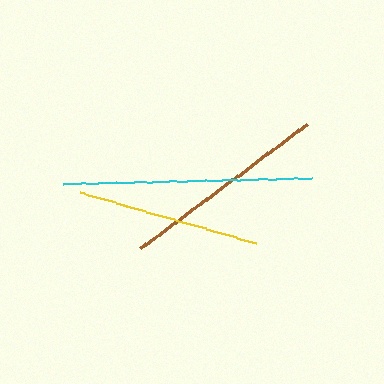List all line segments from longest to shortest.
From longest to shortest: cyan, brown, yellow.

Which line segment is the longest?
The cyan line is the longest at approximately 248 pixels.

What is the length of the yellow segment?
The yellow segment is approximately 183 pixels long.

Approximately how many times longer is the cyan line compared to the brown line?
The cyan line is approximately 1.2 times the length of the brown line.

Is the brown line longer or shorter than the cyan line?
The cyan line is longer than the brown line.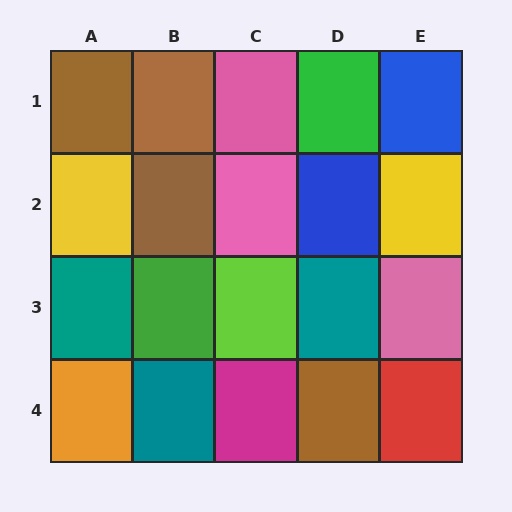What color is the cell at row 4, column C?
Magenta.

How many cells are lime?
1 cell is lime.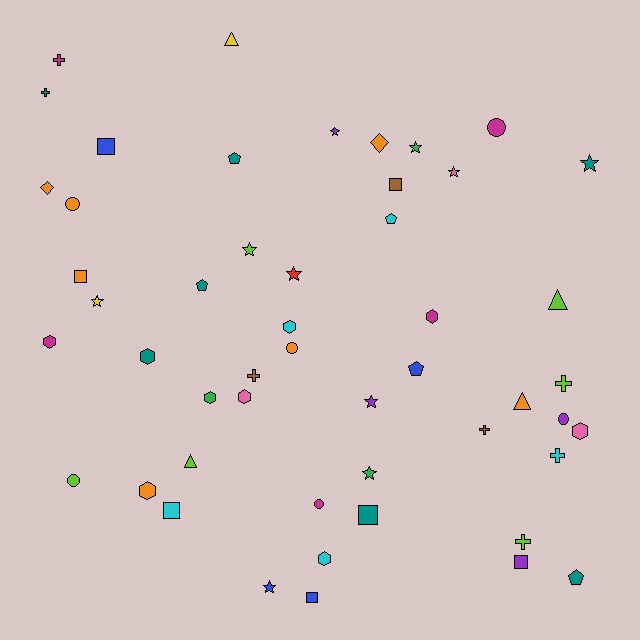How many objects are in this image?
There are 50 objects.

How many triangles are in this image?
There are 4 triangles.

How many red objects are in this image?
There is 1 red object.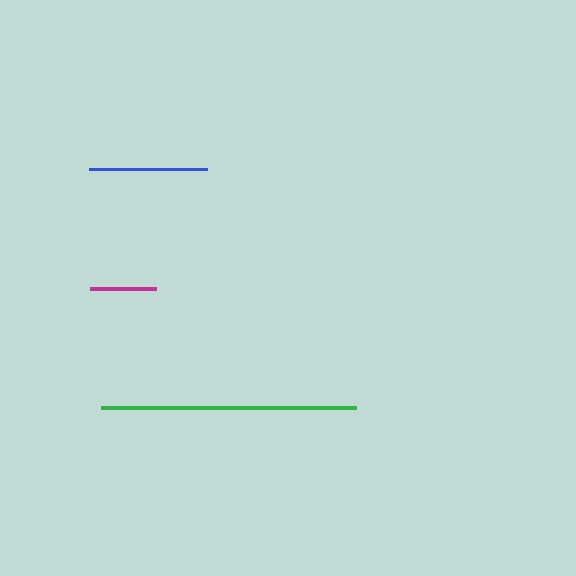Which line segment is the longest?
The green line is the longest at approximately 255 pixels.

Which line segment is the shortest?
The magenta line is the shortest at approximately 66 pixels.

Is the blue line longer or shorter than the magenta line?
The blue line is longer than the magenta line.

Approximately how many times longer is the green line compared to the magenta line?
The green line is approximately 3.9 times the length of the magenta line.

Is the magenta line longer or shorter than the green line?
The green line is longer than the magenta line.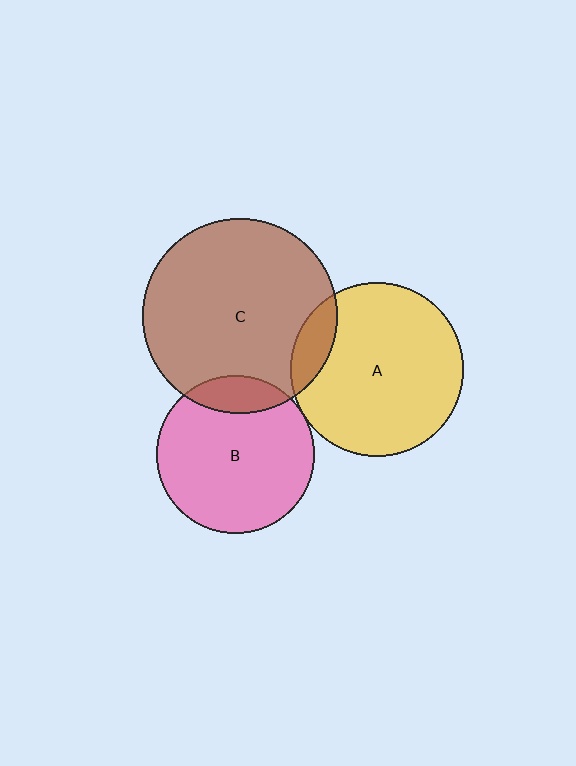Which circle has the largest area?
Circle C (brown).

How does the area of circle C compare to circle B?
Approximately 1.5 times.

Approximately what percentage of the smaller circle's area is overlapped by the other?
Approximately 10%.